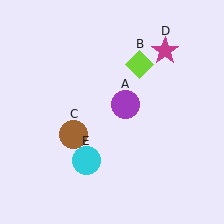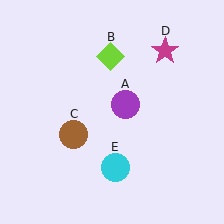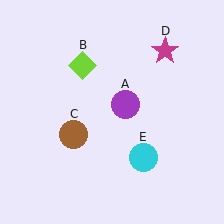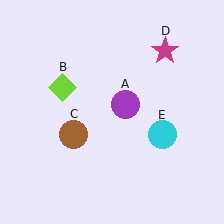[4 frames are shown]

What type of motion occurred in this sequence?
The lime diamond (object B), cyan circle (object E) rotated counterclockwise around the center of the scene.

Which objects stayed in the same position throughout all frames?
Purple circle (object A) and brown circle (object C) and magenta star (object D) remained stationary.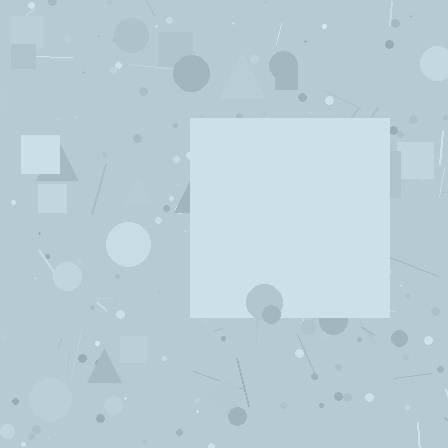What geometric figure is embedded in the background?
A square is embedded in the background.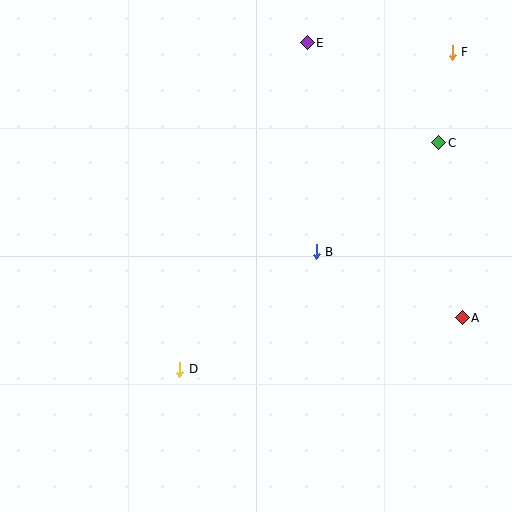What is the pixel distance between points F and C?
The distance between F and C is 91 pixels.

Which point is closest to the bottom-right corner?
Point A is closest to the bottom-right corner.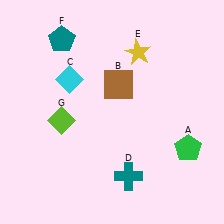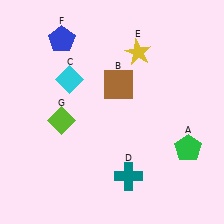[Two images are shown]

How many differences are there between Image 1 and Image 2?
There is 1 difference between the two images.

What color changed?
The pentagon (F) changed from teal in Image 1 to blue in Image 2.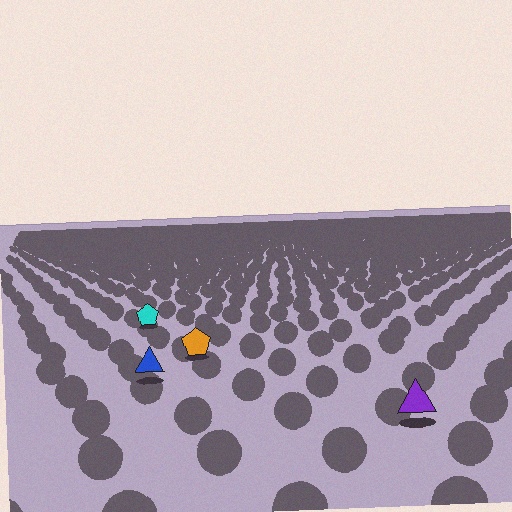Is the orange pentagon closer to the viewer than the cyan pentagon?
Yes. The orange pentagon is closer — you can tell from the texture gradient: the ground texture is coarser near it.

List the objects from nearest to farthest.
From nearest to farthest: the purple triangle, the blue triangle, the orange pentagon, the cyan pentagon.